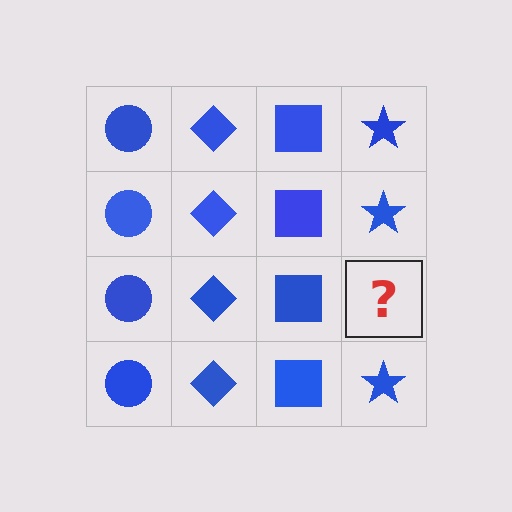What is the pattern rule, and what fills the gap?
The rule is that each column has a consistent shape. The gap should be filled with a blue star.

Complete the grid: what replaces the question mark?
The question mark should be replaced with a blue star.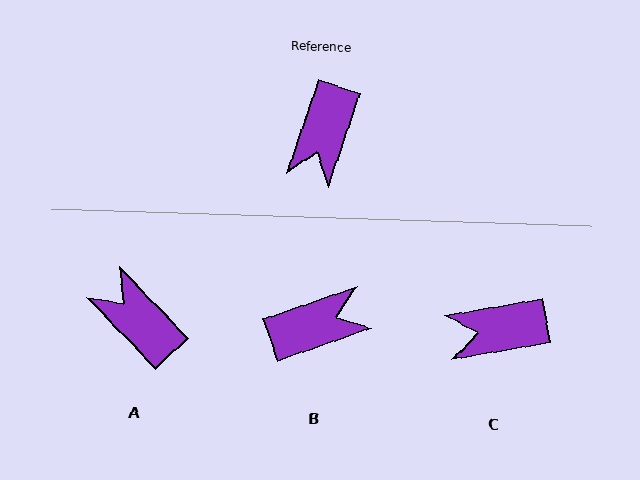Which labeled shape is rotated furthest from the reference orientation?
B, about 128 degrees away.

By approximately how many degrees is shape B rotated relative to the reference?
Approximately 128 degrees counter-clockwise.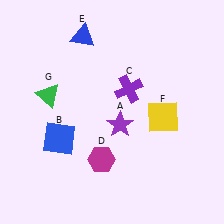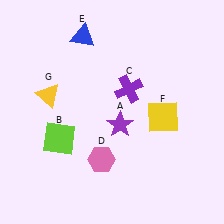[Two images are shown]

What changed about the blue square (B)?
In Image 1, B is blue. In Image 2, it changed to lime.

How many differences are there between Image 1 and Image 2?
There are 3 differences between the two images.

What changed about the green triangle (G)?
In Image 1, G is green. In Image 2, it changed to yellow.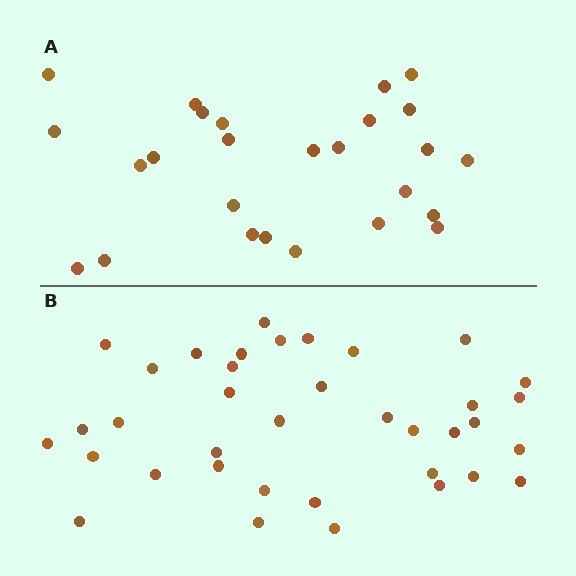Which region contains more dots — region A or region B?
Region B (the bottom region) has more dots.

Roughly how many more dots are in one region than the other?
Region B has roughly 12 or so more dots than region A.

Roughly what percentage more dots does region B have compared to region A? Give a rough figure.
About 40% more.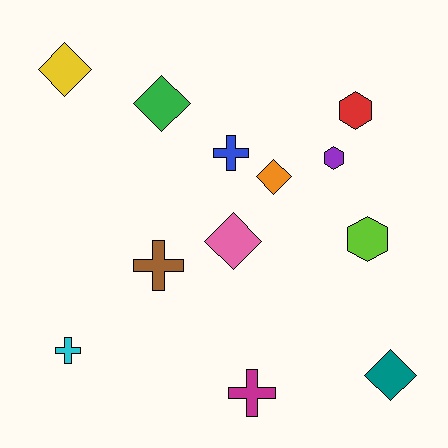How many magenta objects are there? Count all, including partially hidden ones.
There is 1 magenta object.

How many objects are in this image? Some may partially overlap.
There are 12 objects.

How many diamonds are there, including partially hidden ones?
There are 5 diamonds.